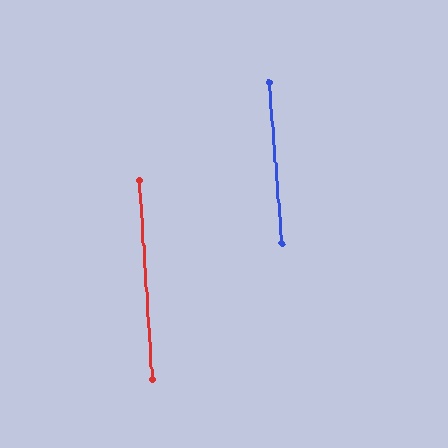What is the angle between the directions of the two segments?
Approximately 1 degree.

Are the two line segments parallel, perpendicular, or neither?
Parallel — their directions differ by only 1.1°.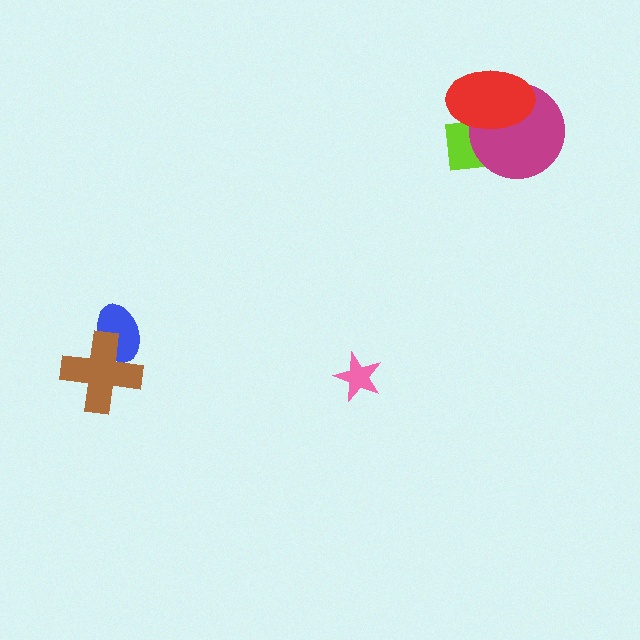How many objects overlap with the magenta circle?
2 objects overlap with the magenta circle.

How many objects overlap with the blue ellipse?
1 object overlaps with the blue ellipse.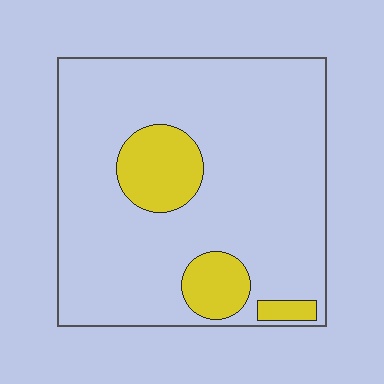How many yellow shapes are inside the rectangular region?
3.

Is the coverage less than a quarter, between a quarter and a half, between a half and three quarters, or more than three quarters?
Less than a quarter.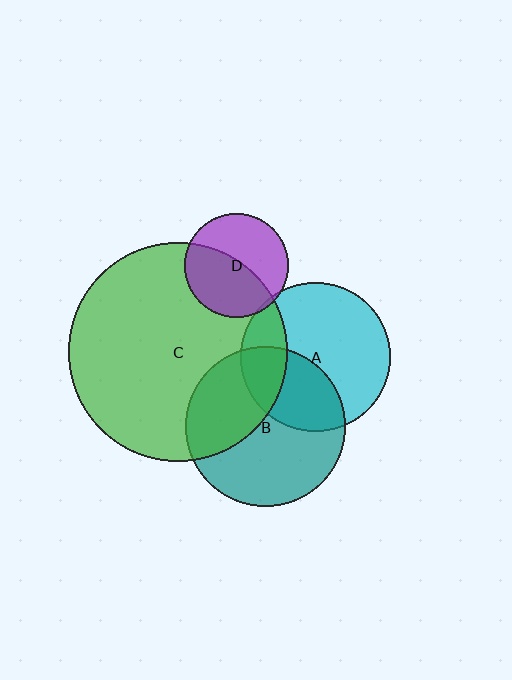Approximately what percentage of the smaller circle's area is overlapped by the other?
Approximately 40%.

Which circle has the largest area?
Circle C (green).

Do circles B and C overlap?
Yes.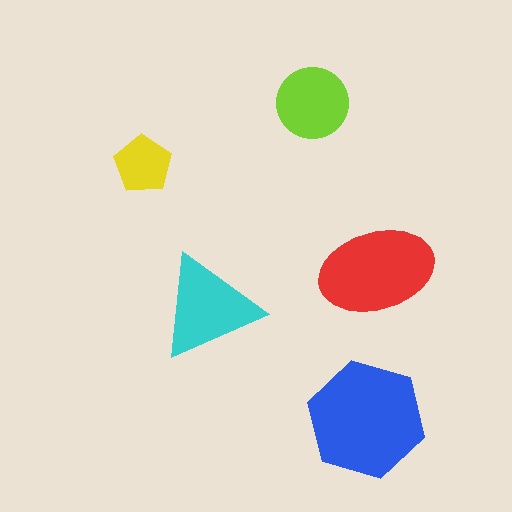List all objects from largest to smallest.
The blue hexagon, the red ellipse, the cyan triangle, the lime circle, the yellow pentagon.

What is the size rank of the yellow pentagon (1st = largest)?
5th.